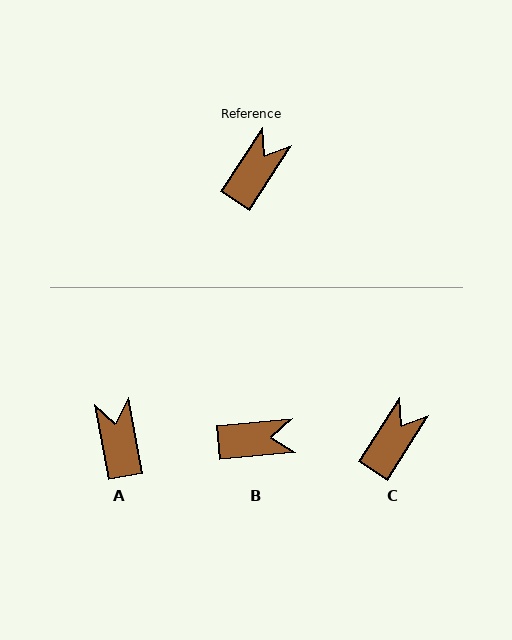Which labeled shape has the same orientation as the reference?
C.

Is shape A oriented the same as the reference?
No, it is off by about 43 degrees.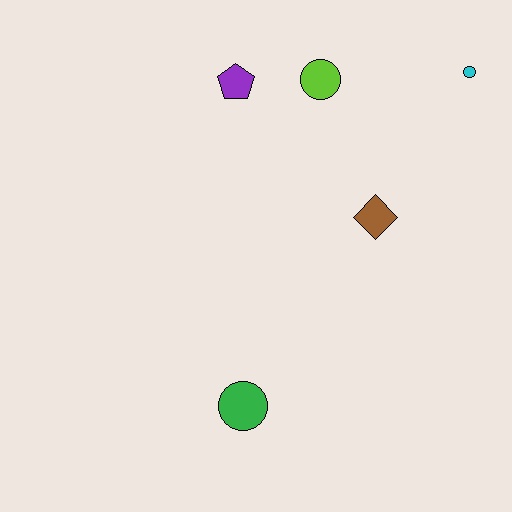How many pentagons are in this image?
There is 1 pentagon.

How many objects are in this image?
There are 5 objects.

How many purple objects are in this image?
There is 1 purple object.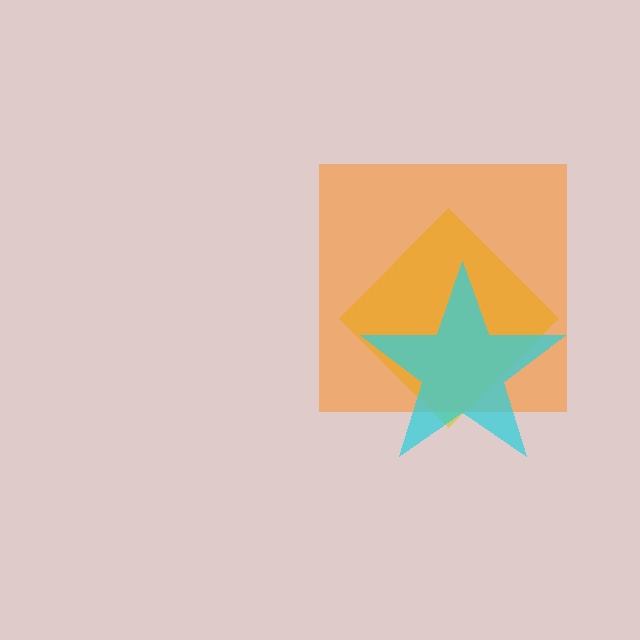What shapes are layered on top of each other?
The layered shapes are: a yellow diamond, an orange square, a cyan star.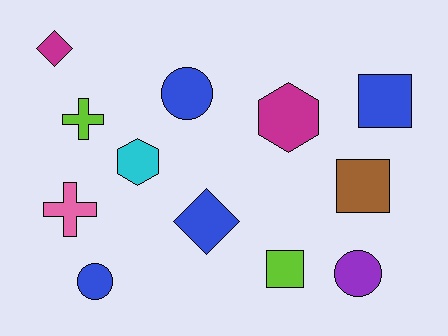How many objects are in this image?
There are 12 objects.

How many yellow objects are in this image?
There are no yellow objects.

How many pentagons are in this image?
There are no pentagons.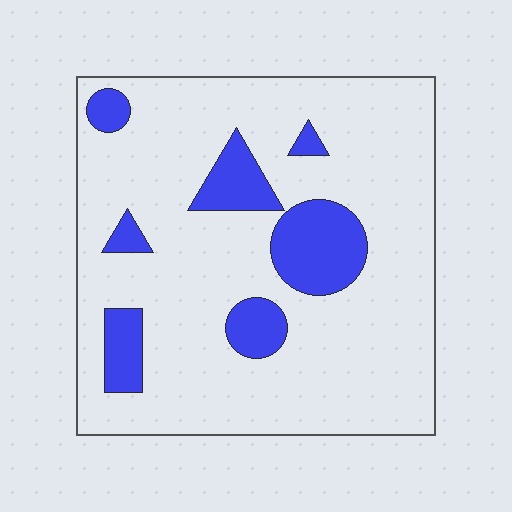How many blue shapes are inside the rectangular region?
7.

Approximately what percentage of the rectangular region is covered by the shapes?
Approximately 15%.